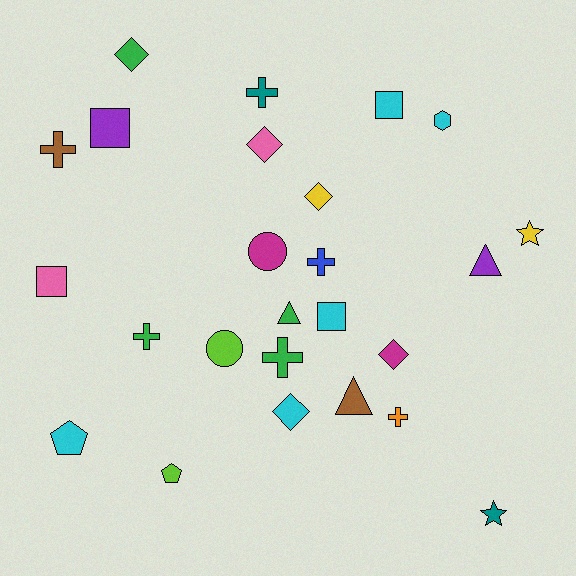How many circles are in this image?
There are 2 circles.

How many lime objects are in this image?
There are 2 lime objects.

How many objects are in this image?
There are 25 objects.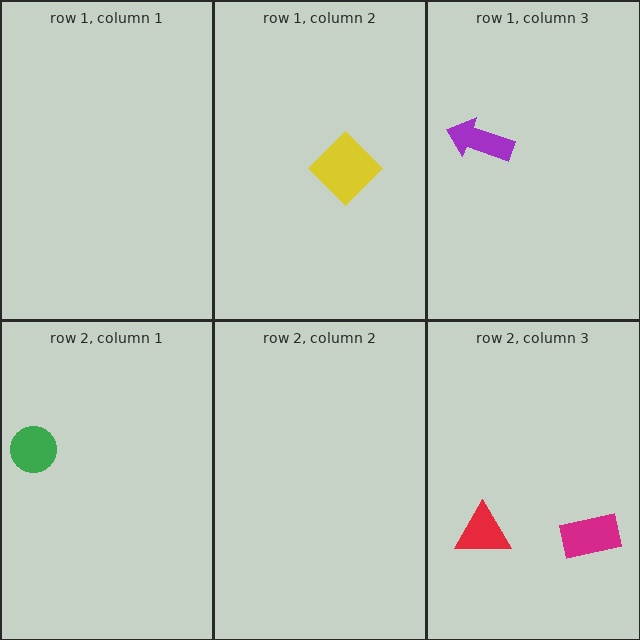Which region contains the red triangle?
The row 2, column 3 region.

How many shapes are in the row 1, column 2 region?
1.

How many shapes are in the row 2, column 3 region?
2.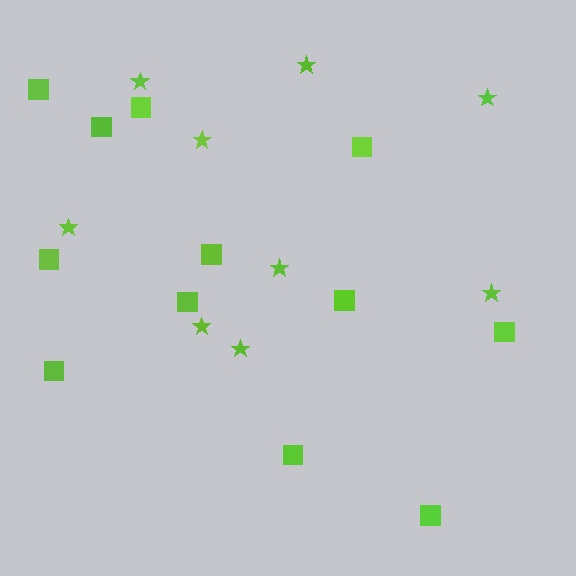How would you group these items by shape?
There are 2 groups: one group of stars (9) and one group of squares (12).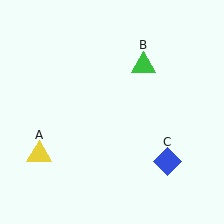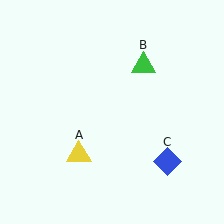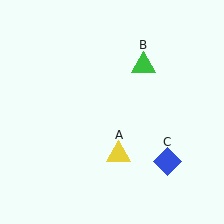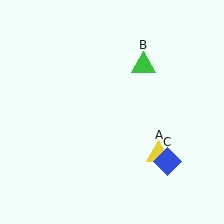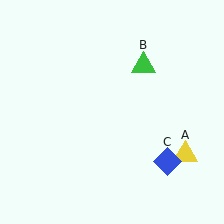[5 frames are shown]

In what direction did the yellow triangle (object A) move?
The yellow triangle (object A) moved right.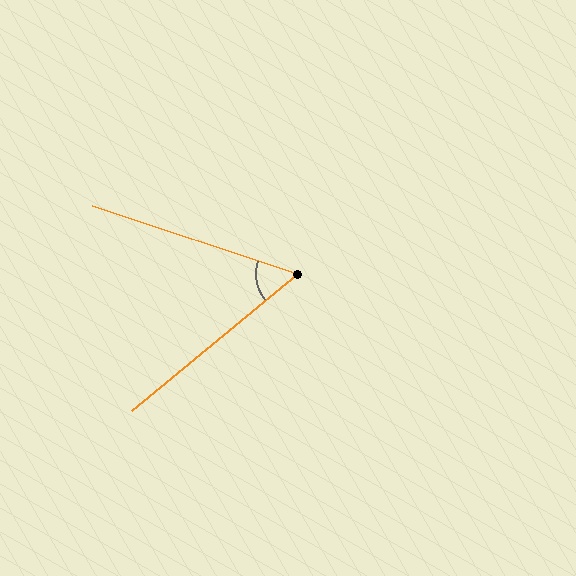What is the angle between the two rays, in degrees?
Approximately 58 degrees.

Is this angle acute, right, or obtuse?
It is acute.